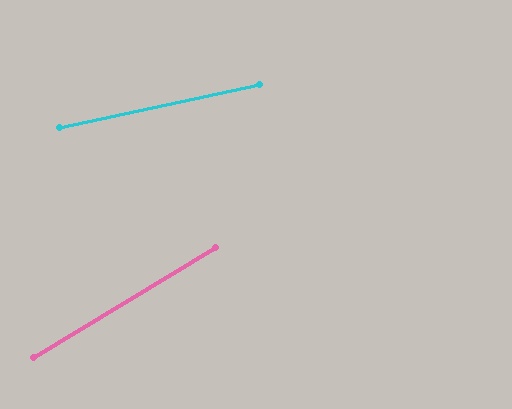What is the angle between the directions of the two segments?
Approximately 19 degrees.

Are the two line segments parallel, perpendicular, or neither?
Neither parallel nor perpendicular — they differ by about 19°.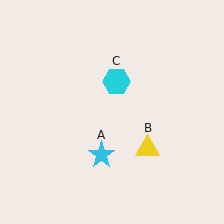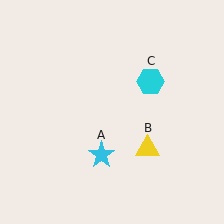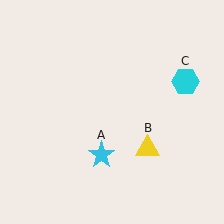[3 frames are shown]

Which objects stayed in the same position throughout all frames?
Cyan star (object A) and yellow triangle (object B) remained stationary.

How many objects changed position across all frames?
1 object changed position: cyan hexagon (object C).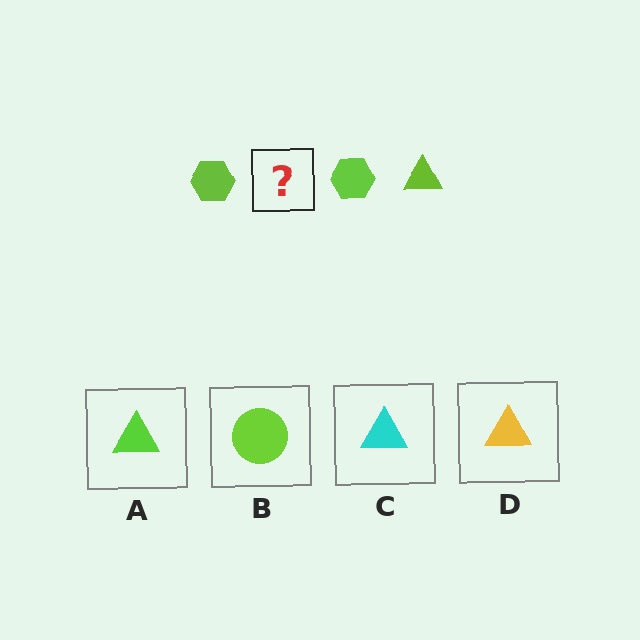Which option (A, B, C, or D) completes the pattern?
A.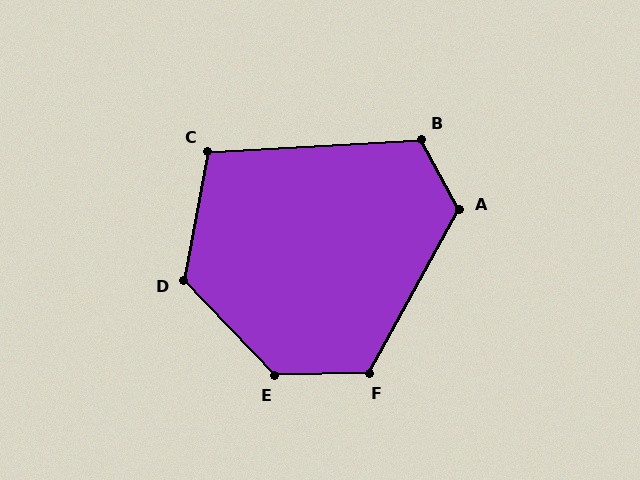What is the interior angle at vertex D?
Approximately 125 degrees (obtuse).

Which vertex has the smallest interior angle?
C, at approximately 104 degrees.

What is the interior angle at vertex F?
Approximately 120 degrees (obtuse).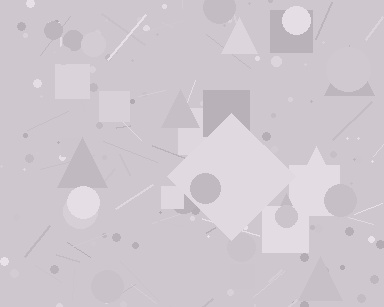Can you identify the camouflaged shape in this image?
The camouflaged shape is a diamond.